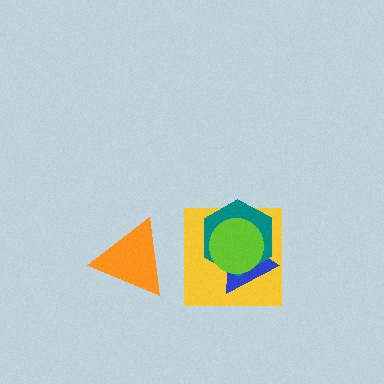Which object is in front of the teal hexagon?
The lime circle is in front of the teal hexagon.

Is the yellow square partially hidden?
Yes, it is partially covered by another shape.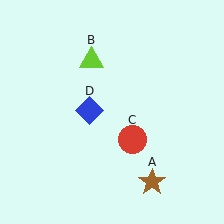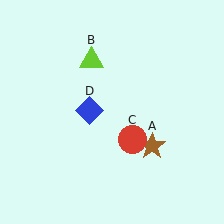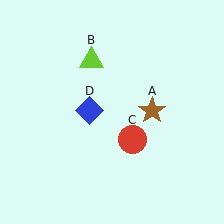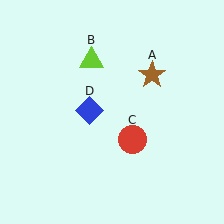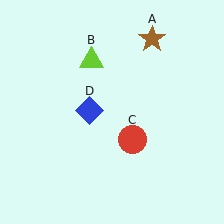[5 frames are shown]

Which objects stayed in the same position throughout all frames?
Lime triangle (object B) and red circle (object C) and blue diamond (object D) remained stationary.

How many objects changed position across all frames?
1 object changed position: brown star (object A).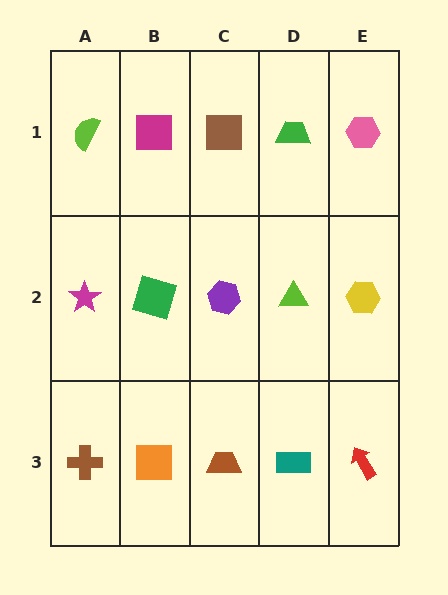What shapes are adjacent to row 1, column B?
A green square (row 2, column B), a lime semicircle (row 1, column A), a brown square (row 1, column C).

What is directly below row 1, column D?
A lime triangle.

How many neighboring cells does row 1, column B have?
3.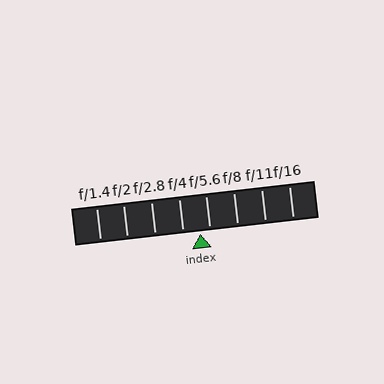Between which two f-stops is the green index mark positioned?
The index mark is between f/4 and f/5.6.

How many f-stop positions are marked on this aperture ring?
There are 8 f-stop positions marked.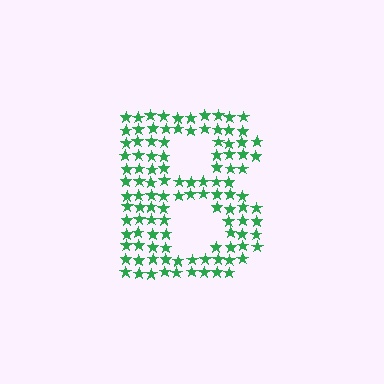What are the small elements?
The small elements are stars.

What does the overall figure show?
The overall figure shows the letter B.